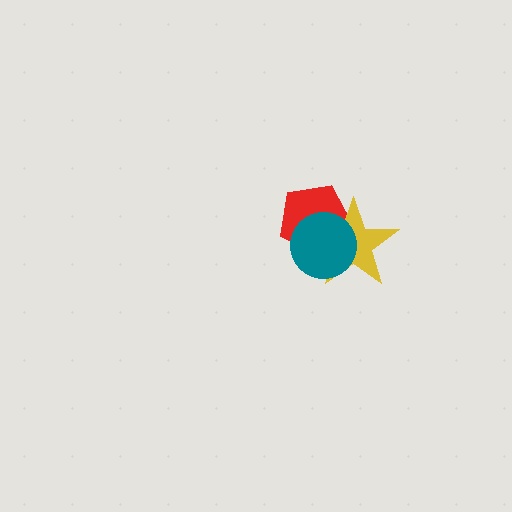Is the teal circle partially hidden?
No, no other shape covers it.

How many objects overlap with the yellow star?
2 objects overlap with the yellow star.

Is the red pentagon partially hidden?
Yes, it is partially covered by another shape.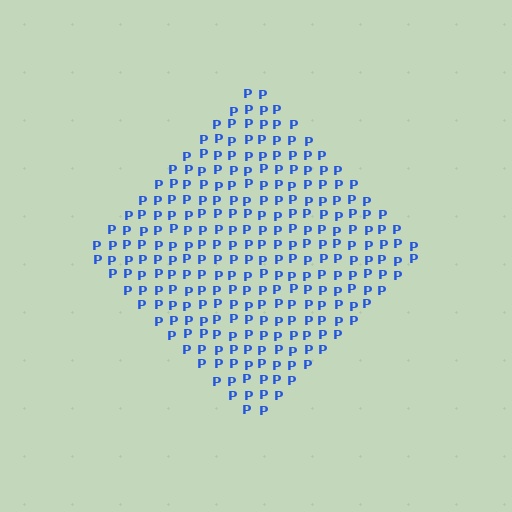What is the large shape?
The large shape is a diamond.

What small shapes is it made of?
It is made of small letter P's.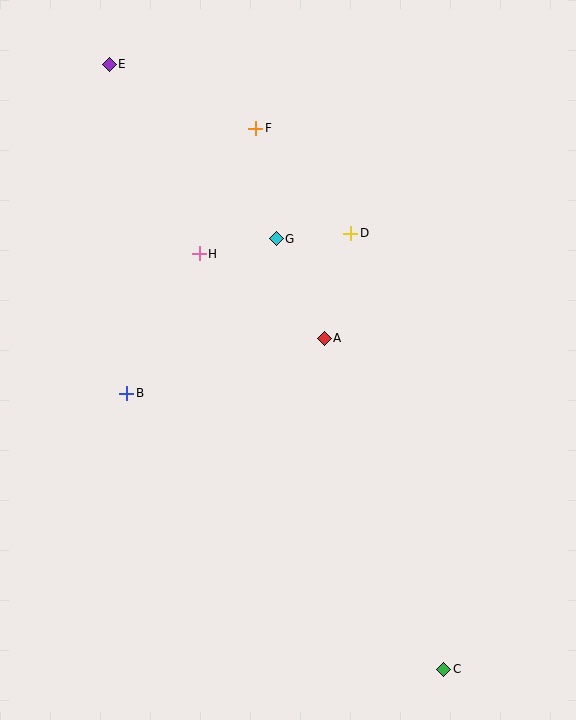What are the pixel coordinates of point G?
Point G is at (276, 239).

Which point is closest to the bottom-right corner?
Point C is closest to the bottom-right corner.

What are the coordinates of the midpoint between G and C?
The midpoint between G and C is at (360, 454).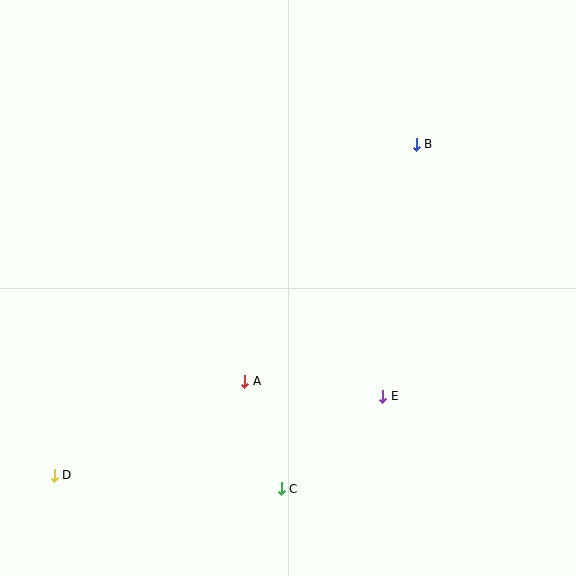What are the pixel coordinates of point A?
Point A is at (245, 381).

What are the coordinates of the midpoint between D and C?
The midpoint between D and C is at (168, 482).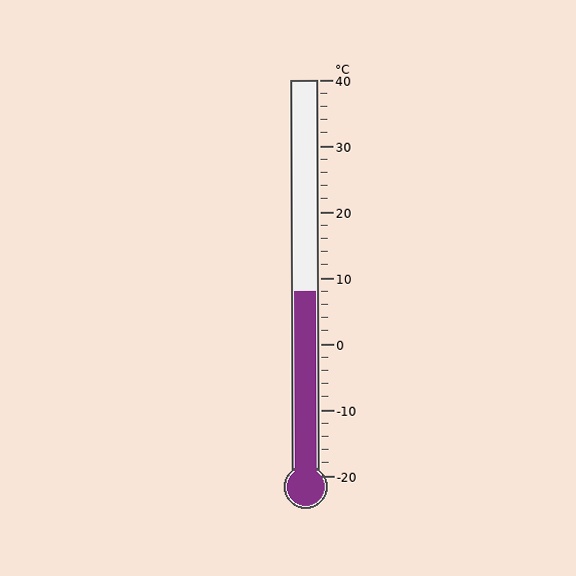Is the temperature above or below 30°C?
The temperature is below 30°C.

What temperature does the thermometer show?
The thermometer shows approximately 8°C.